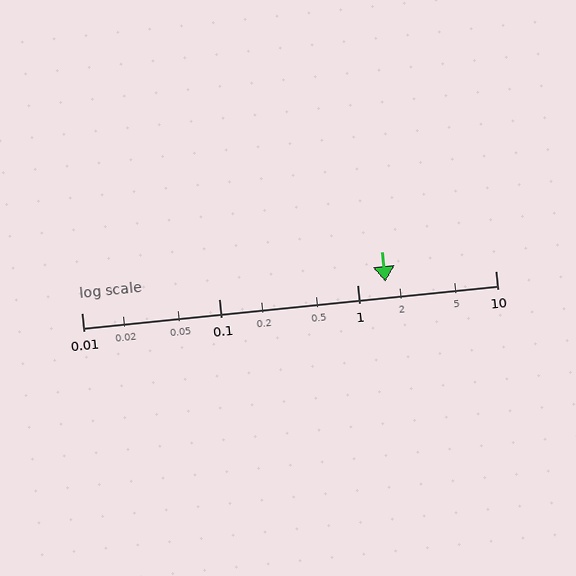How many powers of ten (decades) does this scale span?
The scale spans 3 decades, from 0.01 to 10.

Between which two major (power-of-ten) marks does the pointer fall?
The pointer is between 1 and 10.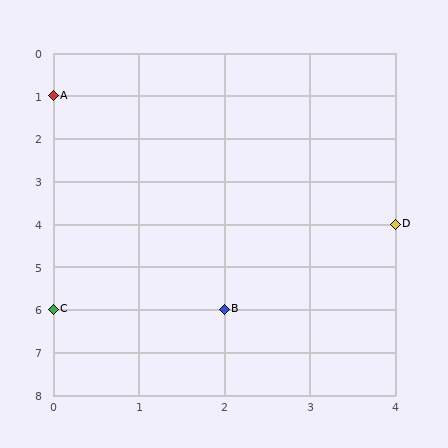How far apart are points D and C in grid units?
Points D and C are 4 columns and 2 rows apart (about 4.5 grid units diagonally).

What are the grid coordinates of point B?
Point B is at grid coordinates (2, 6).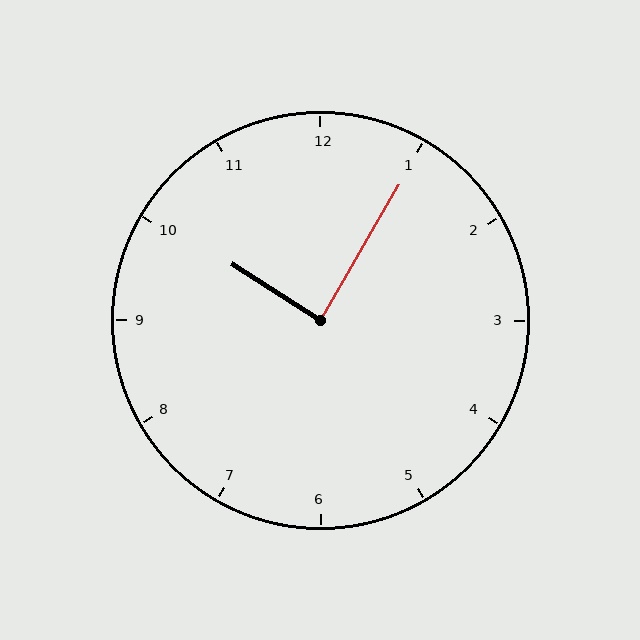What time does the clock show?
10:05.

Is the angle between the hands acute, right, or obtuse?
It is right.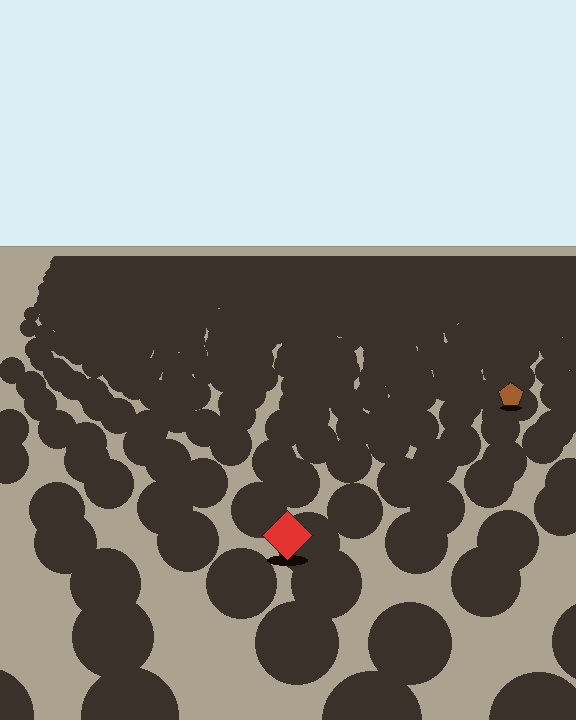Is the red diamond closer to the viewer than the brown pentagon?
Yes. The red diamond is closer — you can tell from the texture gradient: the ground texture is coarser near it.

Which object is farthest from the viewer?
The brown pentagon is farthest from the viewer. It appears smaller and the ground texture around it is denser.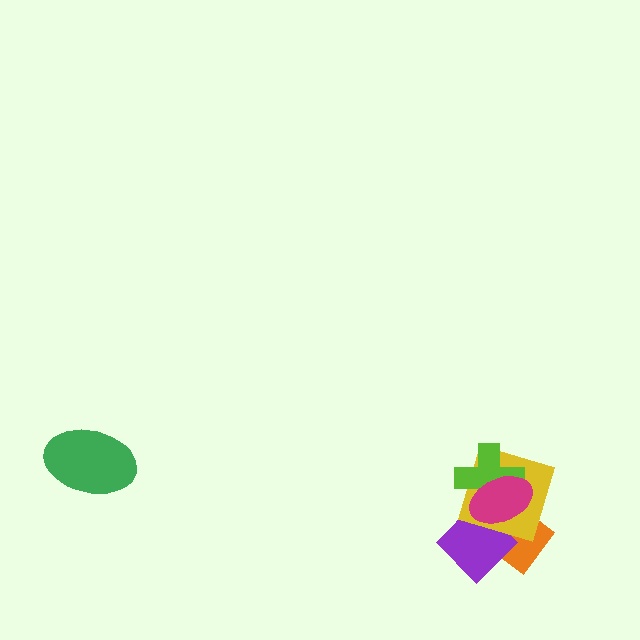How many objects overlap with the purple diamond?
4 objects overlap with the purple diamond.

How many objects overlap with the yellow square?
4 objects overlap with the yellow square.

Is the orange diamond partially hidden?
Yes, it is partially covered by another shape.